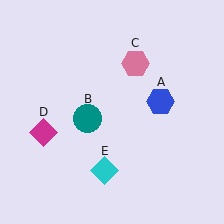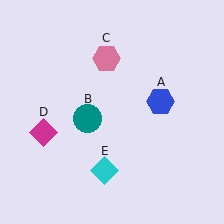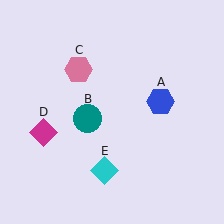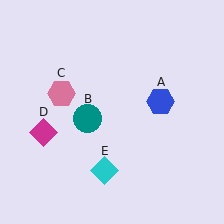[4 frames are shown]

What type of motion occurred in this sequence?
The pink hexagon (object C) rotated counterclockwise around the center of the scene.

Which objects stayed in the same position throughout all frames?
Blue hexagon (object A) and teal circle (object B) and magenta diamond (object D) and cyan diamond (object E) remained stationary.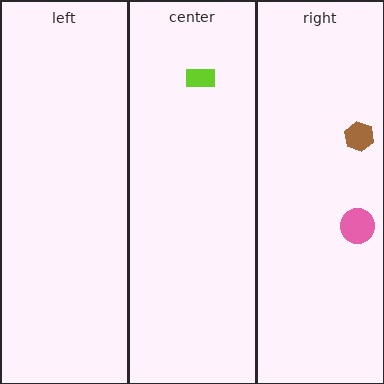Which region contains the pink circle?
The right region.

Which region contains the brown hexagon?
The right region.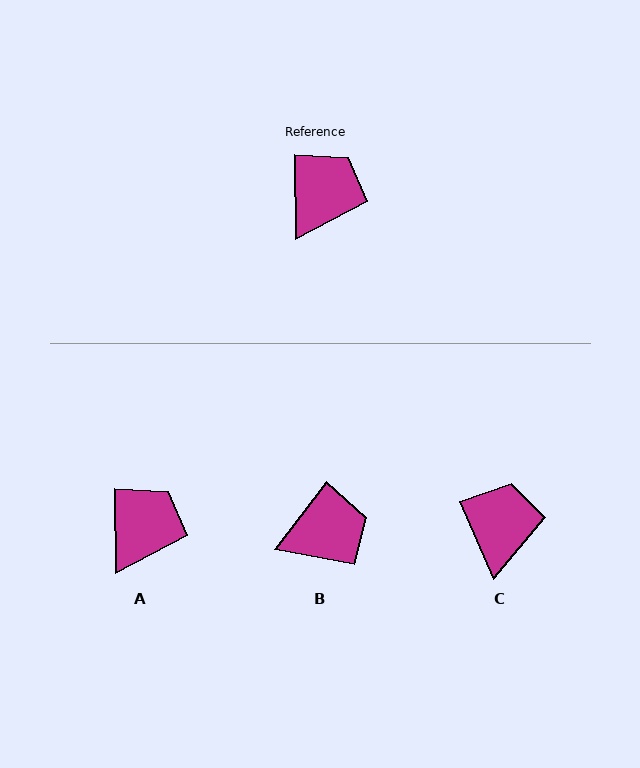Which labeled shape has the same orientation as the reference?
A.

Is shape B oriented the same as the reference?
No, it is off by about 38 degrees.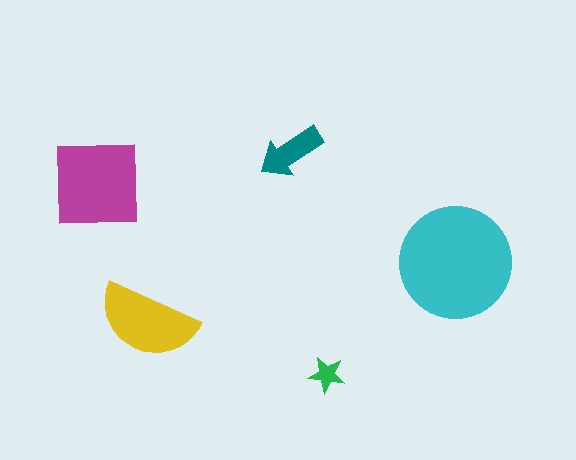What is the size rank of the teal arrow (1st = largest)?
4th.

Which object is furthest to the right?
The cyan circle is rightmost.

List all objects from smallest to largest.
The green star, the teal arrow, the yellow semicircle, the magenta square, the cyan circle.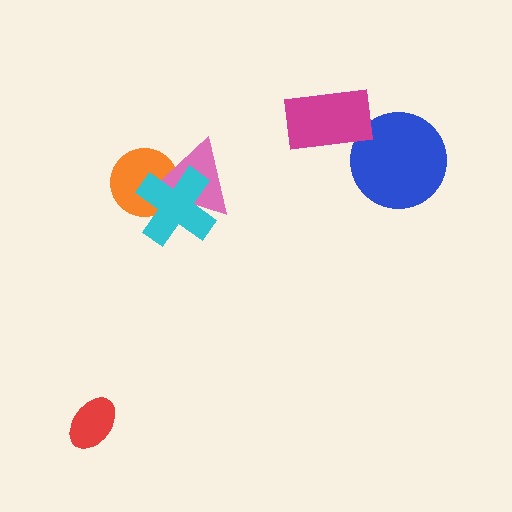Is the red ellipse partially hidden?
No, no other shape covers it.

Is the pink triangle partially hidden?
Yes, it is partially covered by another shape.